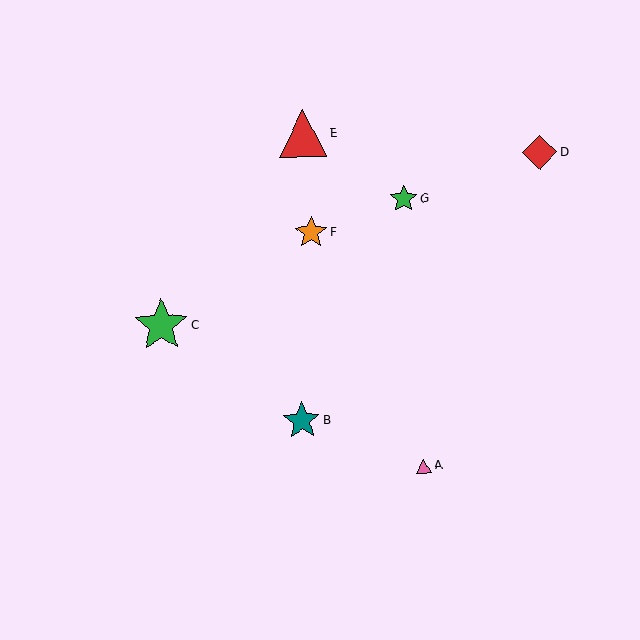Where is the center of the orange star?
The center of the orange star is at (311, 233).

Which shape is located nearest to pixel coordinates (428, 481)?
The pink triangle (labeled A) at (424, 466) is nearest to that location.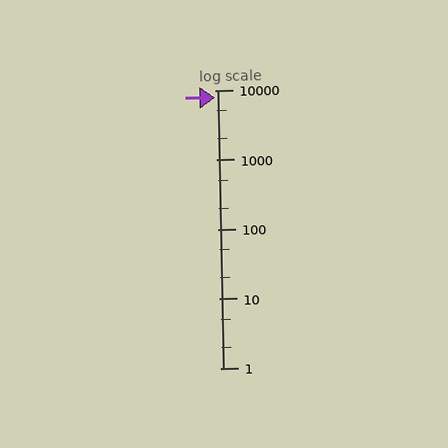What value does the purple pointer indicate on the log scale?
The pointer indicates approximately 7900.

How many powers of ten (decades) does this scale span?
The scale spans 4 decades, from 1 to 10000.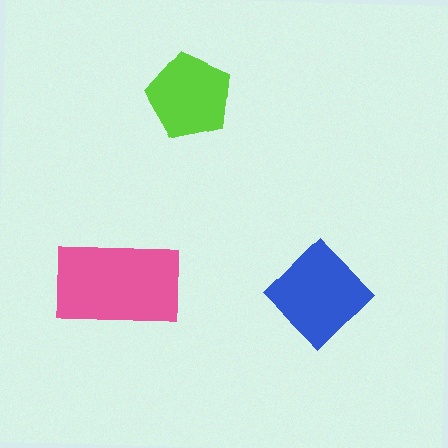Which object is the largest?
The pink rectangle.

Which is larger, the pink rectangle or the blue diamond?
The pink rectangle.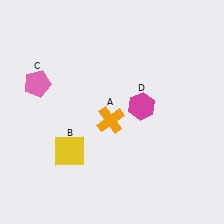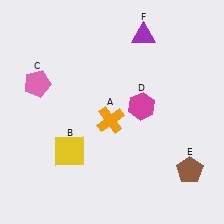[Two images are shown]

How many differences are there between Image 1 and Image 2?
There are 2 differences between the two images.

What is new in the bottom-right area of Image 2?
A brown pentagon (E) was added in the bottom-right area of Image 2.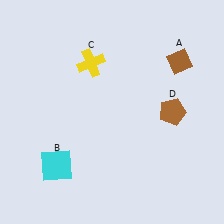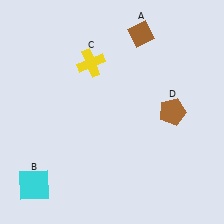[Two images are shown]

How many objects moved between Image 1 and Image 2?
2 objects moved between the two images.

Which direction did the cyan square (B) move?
The cyan square (B) moved left.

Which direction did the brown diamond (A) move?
The brown diamond (A) moved left.